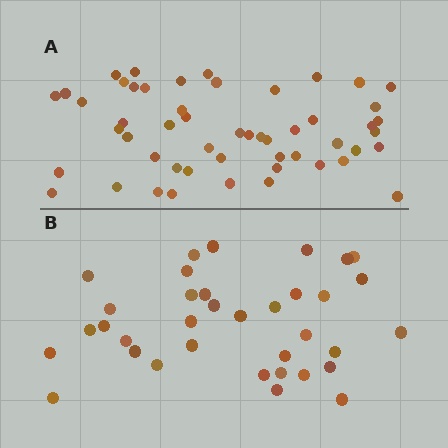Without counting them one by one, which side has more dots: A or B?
Region A (the top region) has more dots.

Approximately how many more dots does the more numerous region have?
Region A has approximately 15 more dots than region B.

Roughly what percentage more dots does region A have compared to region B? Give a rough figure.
About 50% more.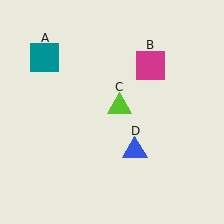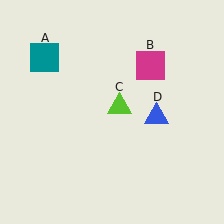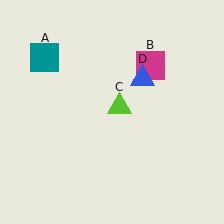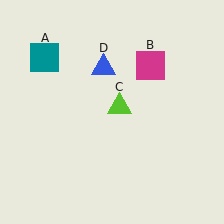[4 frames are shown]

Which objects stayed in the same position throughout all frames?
Teal square (object A) and magenta square (object B) and lime triangle (object C) remained stationary.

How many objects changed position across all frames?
1 object changed position: blue triangle (object D).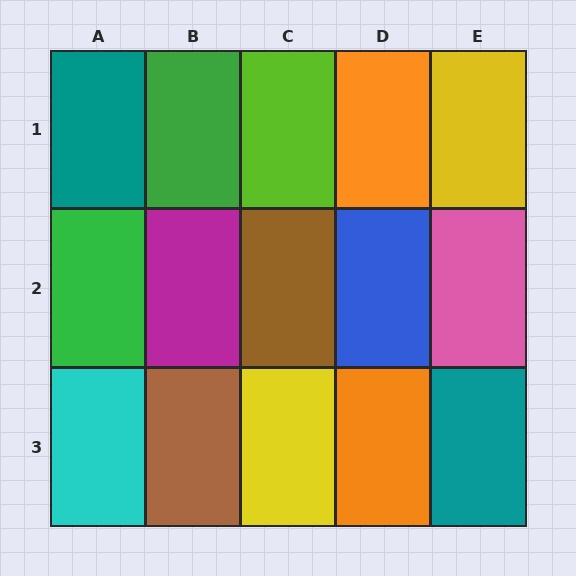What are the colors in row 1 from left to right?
Teal, green, lime, orange, yellow.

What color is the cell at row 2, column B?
Magenta.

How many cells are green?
2 cells are green.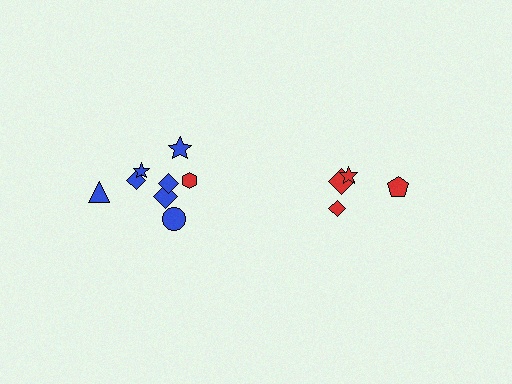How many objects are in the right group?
There are 4 objects.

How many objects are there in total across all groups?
There are 12 objects.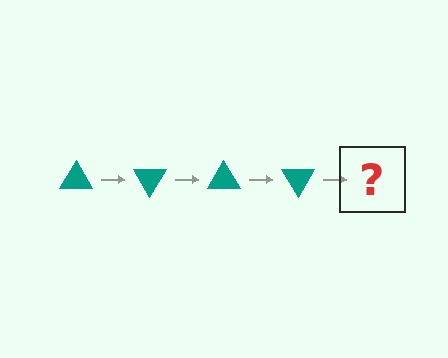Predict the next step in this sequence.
The next step is a teal triangle rotated 240 degrees.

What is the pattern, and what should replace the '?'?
The pattern is that the triangle rotates 60 degrees each step. The '?' should be a teal triangle rotated 240 degrees.